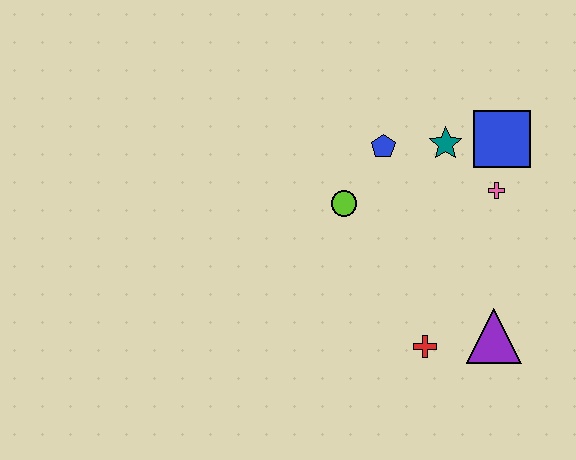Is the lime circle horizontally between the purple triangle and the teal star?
No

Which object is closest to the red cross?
The purple triangle is closest to the red cross.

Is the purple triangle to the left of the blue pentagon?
No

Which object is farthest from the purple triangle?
The blue pentagon is farthest from the purple triangle.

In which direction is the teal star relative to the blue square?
The teal star is to the left of the blue square.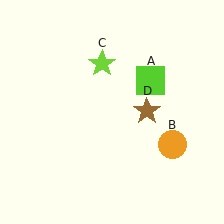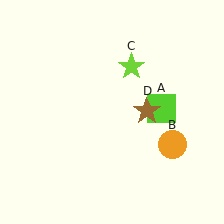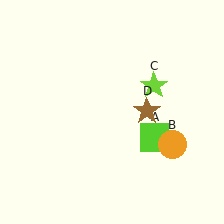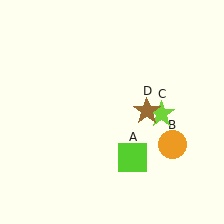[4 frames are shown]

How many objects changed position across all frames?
2 objects changed position: lime square (object A), lime star (object C).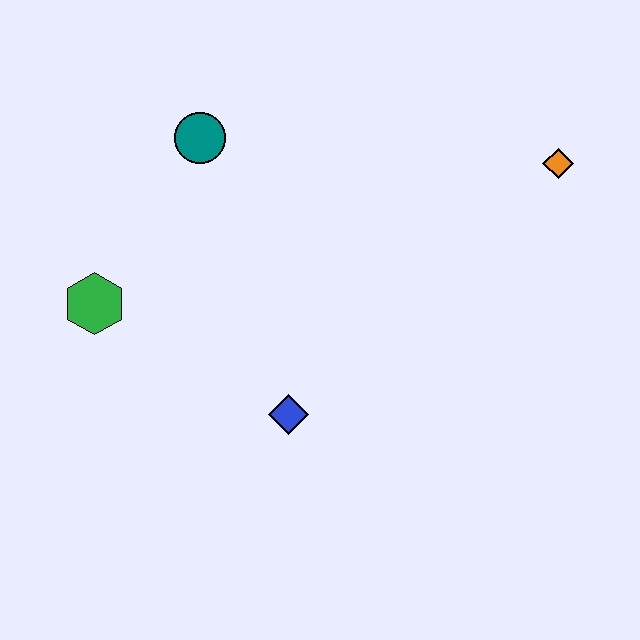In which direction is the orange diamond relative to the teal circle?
The orange diamond is to the right of the teal circle.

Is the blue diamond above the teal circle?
No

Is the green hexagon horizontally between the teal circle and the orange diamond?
No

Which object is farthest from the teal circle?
The orange diamond is farthest from the teal circle.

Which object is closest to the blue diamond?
The green hexagon is closest to the blue diamond.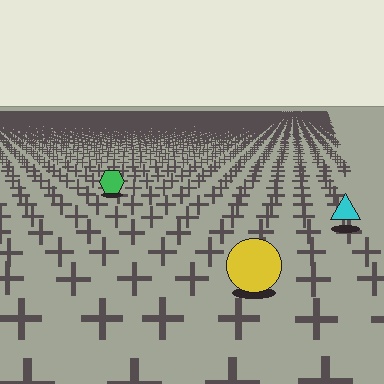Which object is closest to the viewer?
The yellow circle is closest. The texture marks near it are larger and more spread out.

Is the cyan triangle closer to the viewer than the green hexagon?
Yes. The cyan triangle is closer — you can tell from the texture gradient: the ground texture is coarser near it.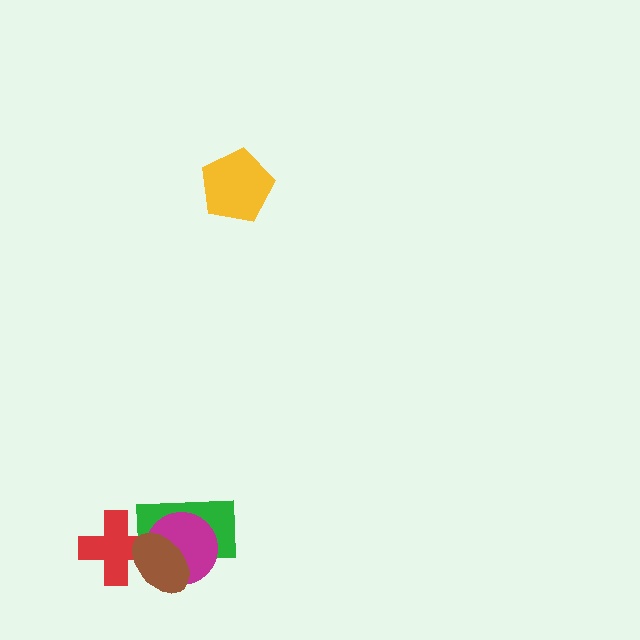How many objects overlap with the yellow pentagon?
0 objects overlap with the yellow pentagon.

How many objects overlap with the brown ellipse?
3 objects overlap with the brown ellipse.